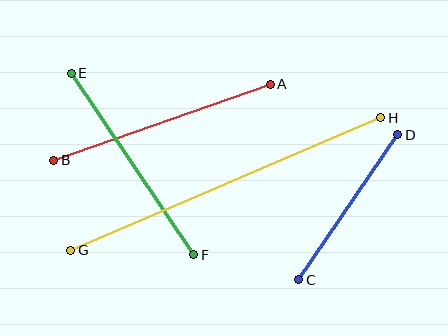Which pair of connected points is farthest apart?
Points G and H are farthest apart.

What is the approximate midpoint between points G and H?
The midpoint is at approximately (226, 184) pixels.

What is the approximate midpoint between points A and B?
The midpoint is at approximately (162, 122) pixels.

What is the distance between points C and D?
The distance is approximately 176 pixels.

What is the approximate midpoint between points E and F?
The midpoint is at approximately (132, 164) pixels.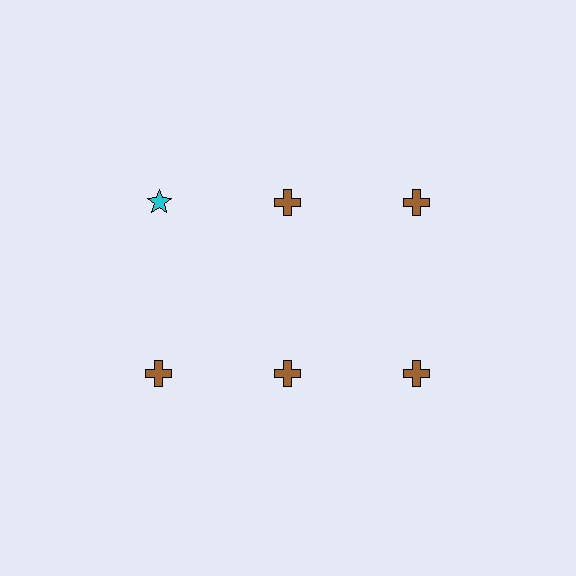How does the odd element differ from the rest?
It differs in both color (cyan instead of brown) and shape (star instead of cross).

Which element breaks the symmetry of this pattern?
The cyan star in the top row, leftmost column breaks the symmetry. All other shapes are brown crosses.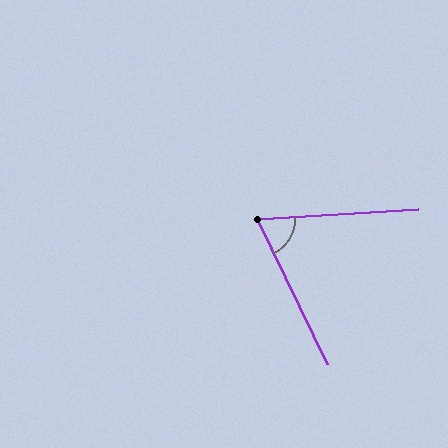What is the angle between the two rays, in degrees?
Approximately 68 degrees.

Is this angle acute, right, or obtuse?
It is acute.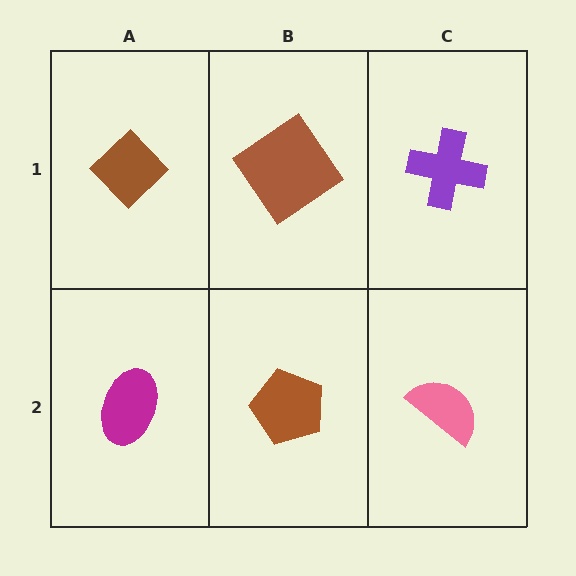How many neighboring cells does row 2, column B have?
3.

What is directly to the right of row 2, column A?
A brown pentagon.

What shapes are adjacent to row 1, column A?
A magenta ellipse (row 2, column A), a brown diamond (row 1, column B).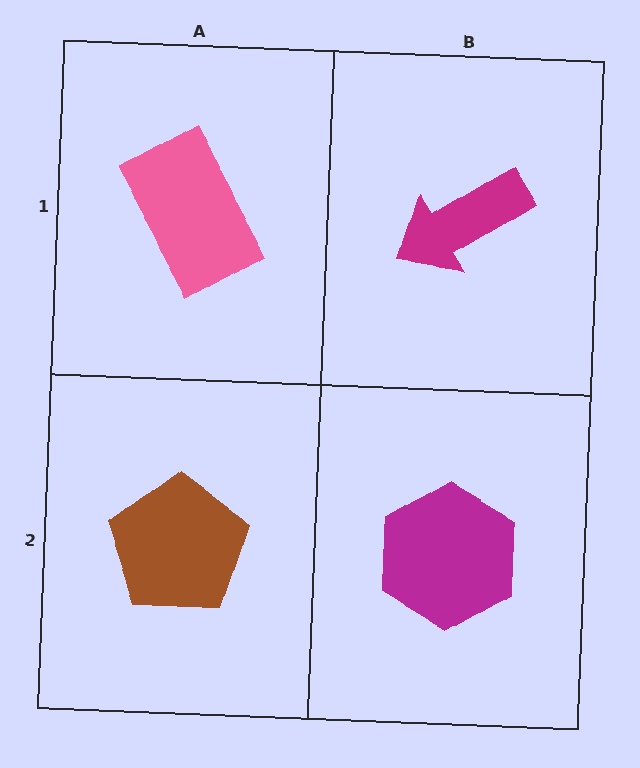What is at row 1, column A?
A pink rectangle.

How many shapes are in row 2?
2 shapes.